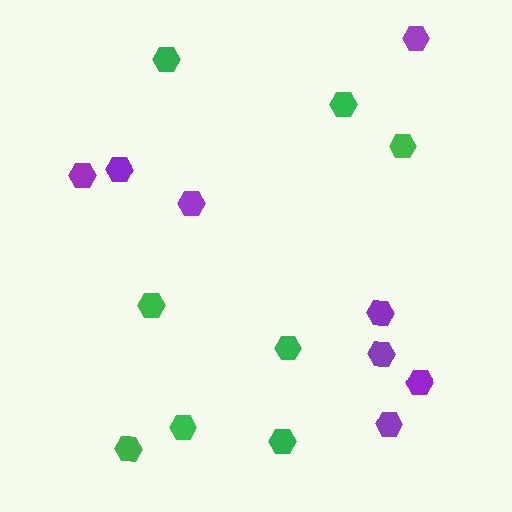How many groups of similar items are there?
There are 2 groups: one group of purple hexagons (8) and one group of green hexagons (8).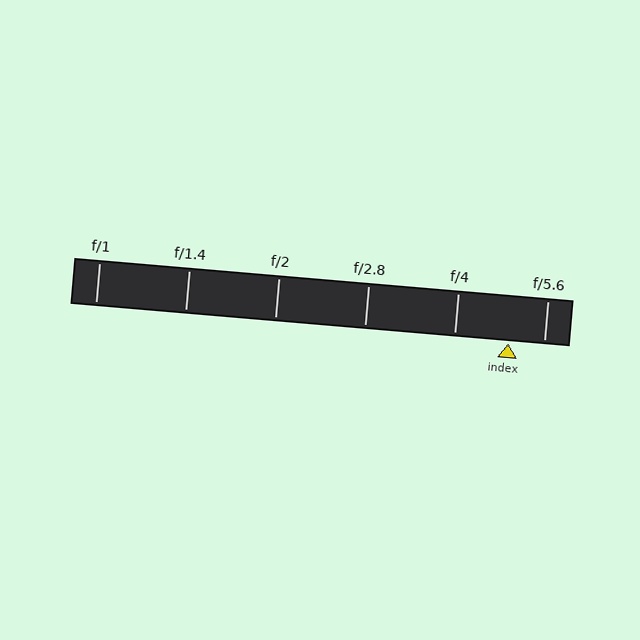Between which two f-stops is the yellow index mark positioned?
The index mark is between f/4 and f/5.6.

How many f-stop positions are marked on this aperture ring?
There are 6 f-stop positions marked.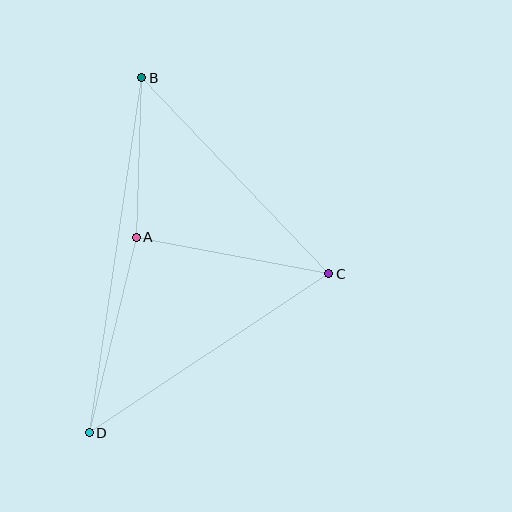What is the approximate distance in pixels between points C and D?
The distance between C and D is approximately 287 pixels.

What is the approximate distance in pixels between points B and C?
The distance between B and C is approximately 271 pixels.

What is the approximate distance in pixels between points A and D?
The distance between A and D is approximately 201 pixels.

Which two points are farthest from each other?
Points B and D are farthest from each other.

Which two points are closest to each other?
Points A and B are closest to each other.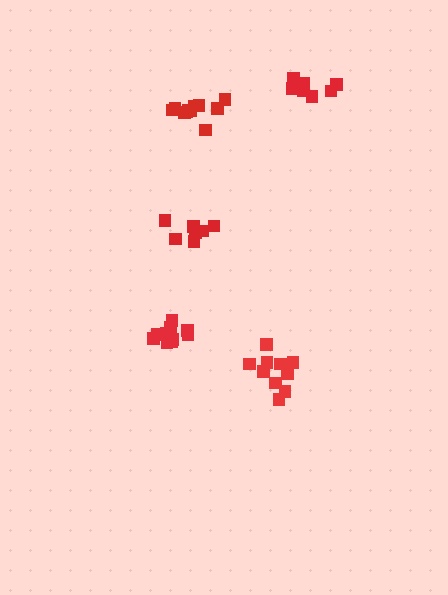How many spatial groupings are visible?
There are 5 spatial groupings.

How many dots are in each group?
Group 1: 7 dots, Group 2: 7 dots, Group 3: 11 dots, Group 4: 11 dots, Group 5: 11 dots (47 total).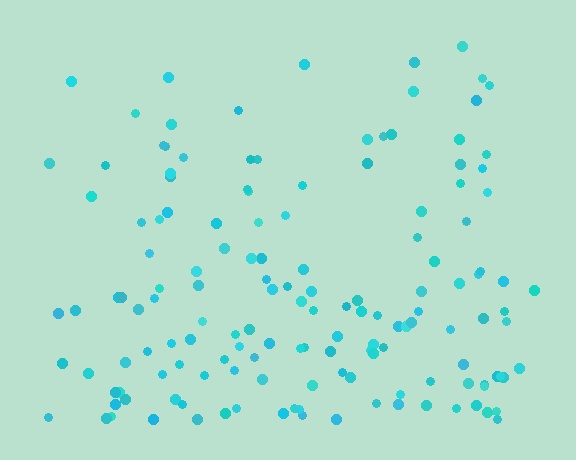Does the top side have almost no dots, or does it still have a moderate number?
Still a moderate number, just noticeably fewer than the bottom.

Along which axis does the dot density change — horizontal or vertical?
Vertical.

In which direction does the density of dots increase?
From top to bottom, with the bottom side densest.